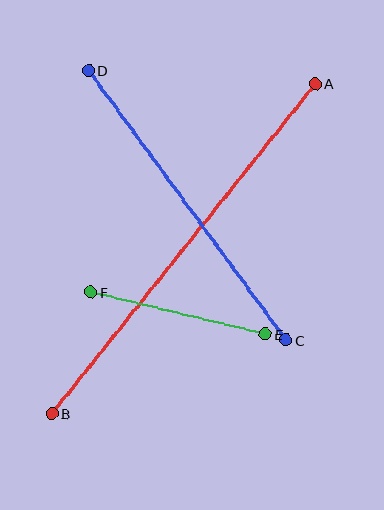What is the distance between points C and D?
The distance is approximately 334 pixels.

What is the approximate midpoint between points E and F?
The midpoint is at approximately (178, 313) pixels.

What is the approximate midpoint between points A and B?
The midpoint is at approximately (184, 249) pixels.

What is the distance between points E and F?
The distance is approximately 179 pixels.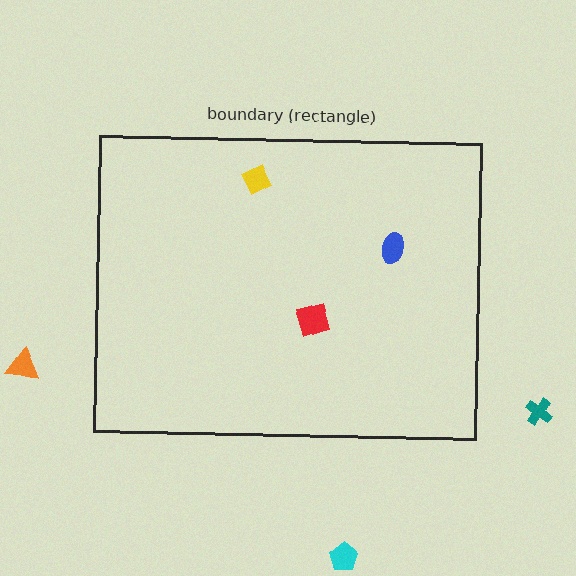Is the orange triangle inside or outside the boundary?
Outside.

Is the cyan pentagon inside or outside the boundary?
Outside.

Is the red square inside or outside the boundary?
Inside.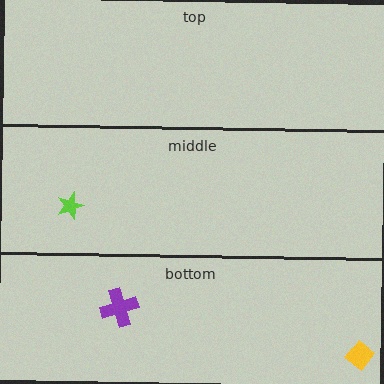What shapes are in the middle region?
The lime star.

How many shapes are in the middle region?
1.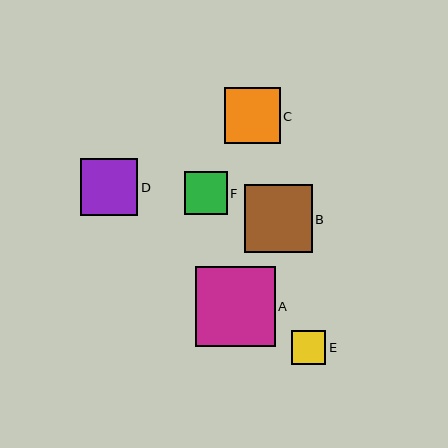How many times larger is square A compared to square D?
Square A is approximately 1.4 times the size of square D.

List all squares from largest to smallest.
From largest to smallest: A, B, D, C, F, E.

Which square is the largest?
Square A is the largest with a size of approximately 79 pixels.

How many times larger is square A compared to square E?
Square A is approximately 2.3 times the size of square E.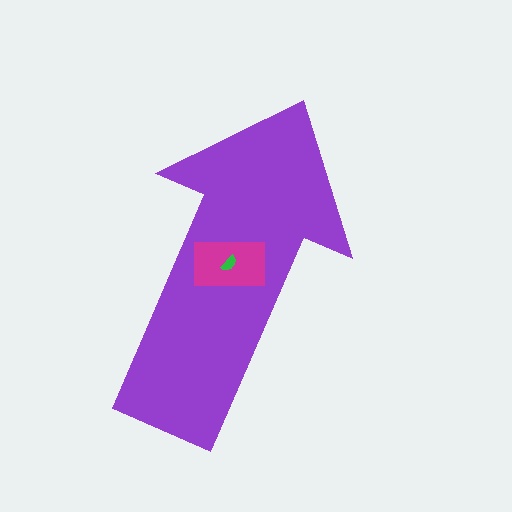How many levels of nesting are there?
3.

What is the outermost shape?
The purple arrow.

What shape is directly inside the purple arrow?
The magenta rectangle.